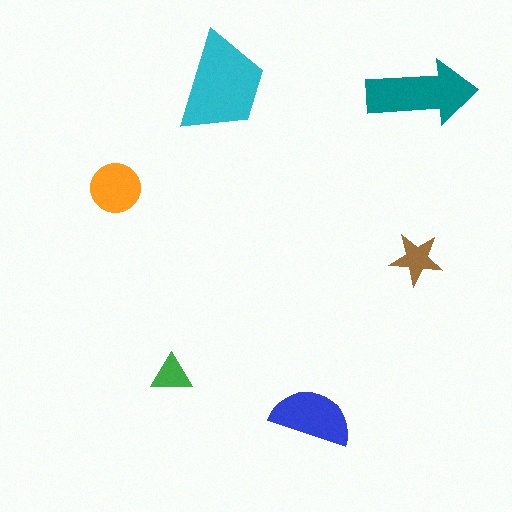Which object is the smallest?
The green triangle.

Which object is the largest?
The cyan trapezoid.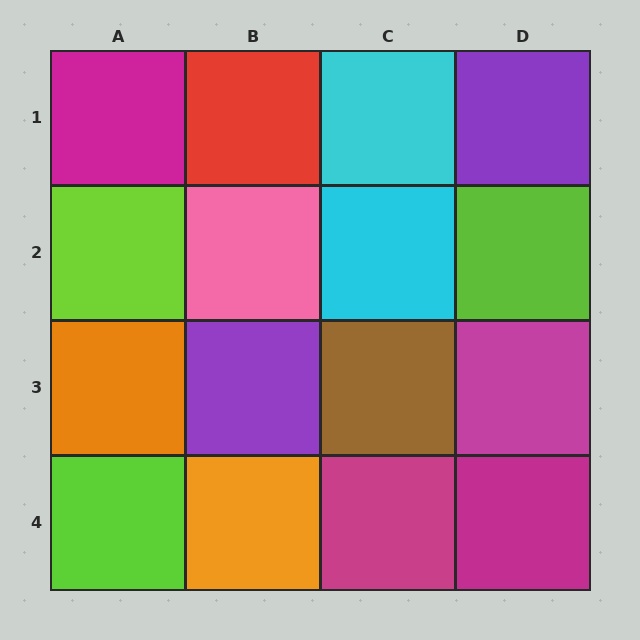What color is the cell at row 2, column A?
Lime.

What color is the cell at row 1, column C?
Cyan.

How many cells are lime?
3 cells are lime.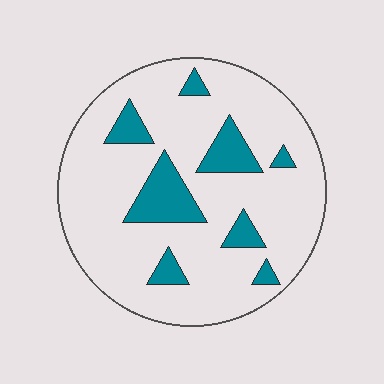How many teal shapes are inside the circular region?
8.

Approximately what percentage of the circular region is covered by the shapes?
Approximately 15%.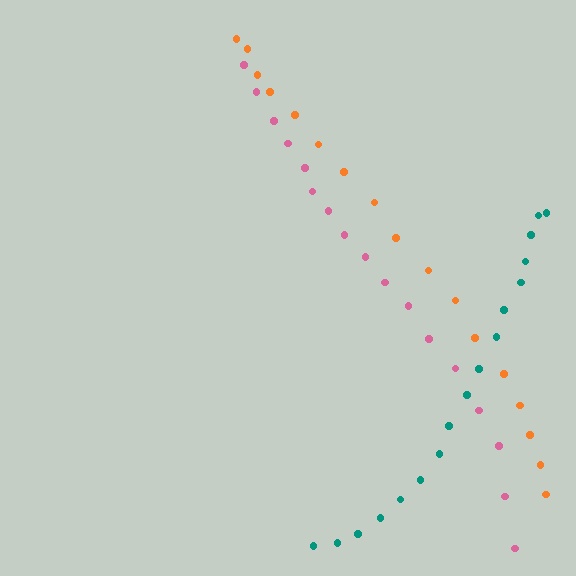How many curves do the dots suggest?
There are 3 distinct paths.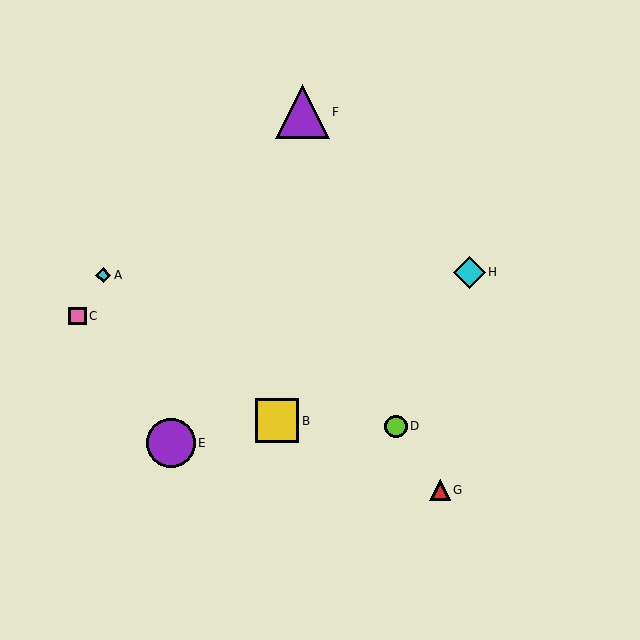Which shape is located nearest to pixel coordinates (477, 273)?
The cyan diamond (labeled H) at (469, 272) is nearest to that location.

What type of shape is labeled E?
Shape E is a purple circle.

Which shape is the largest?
The purple triangle (labeled F) is the largest.